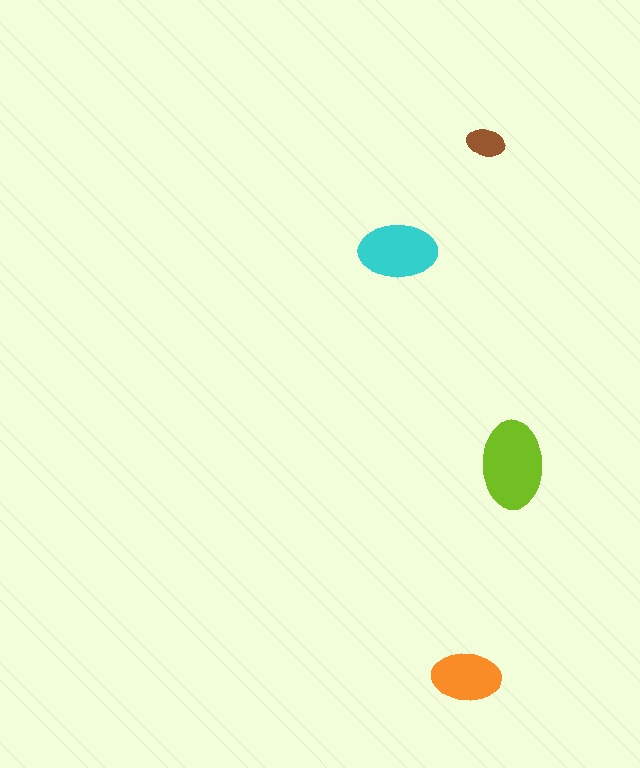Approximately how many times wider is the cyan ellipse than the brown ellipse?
About 2 times wider.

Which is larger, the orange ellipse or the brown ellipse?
The orange one.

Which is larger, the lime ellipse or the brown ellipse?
The lime one.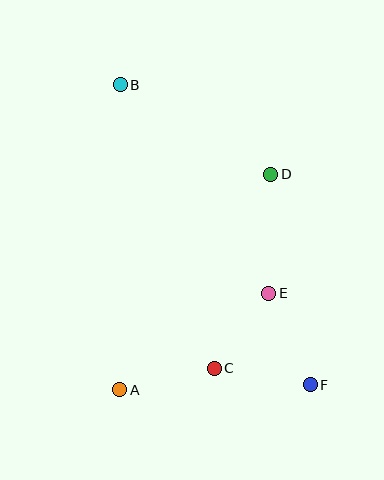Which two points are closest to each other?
Points C and E are closest to each other.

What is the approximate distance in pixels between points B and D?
The distance between B and D is approximately 175 pixels.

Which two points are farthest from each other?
Points B and F are farthest from each other.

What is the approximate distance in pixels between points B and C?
The distance between B and C is approximately 299 pixels.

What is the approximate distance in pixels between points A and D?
The distance between A and D is approximately 263 pixels.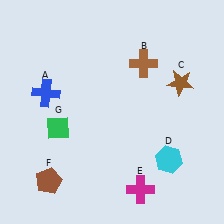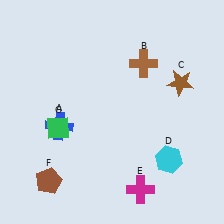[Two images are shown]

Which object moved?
The blue cross (A) moved down.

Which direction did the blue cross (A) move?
The blue cross (A) moved down.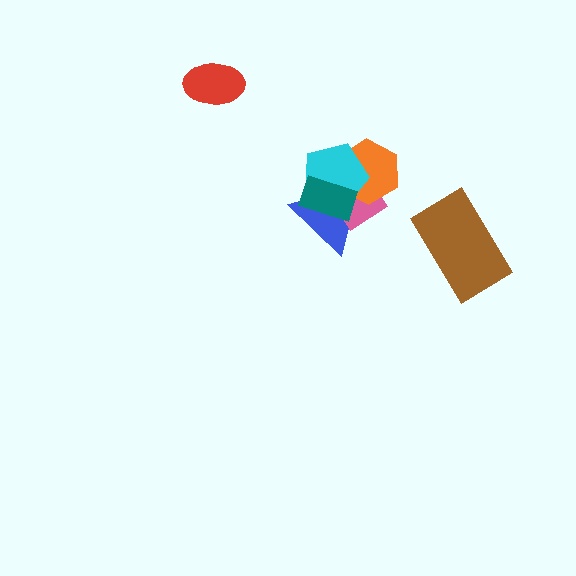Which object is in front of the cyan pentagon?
The teal rectangle is in front of the cyan pentagon.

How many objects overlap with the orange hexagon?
4 objects overlap with the orange hexagon.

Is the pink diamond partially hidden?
Yes, it is partially covered by another shape.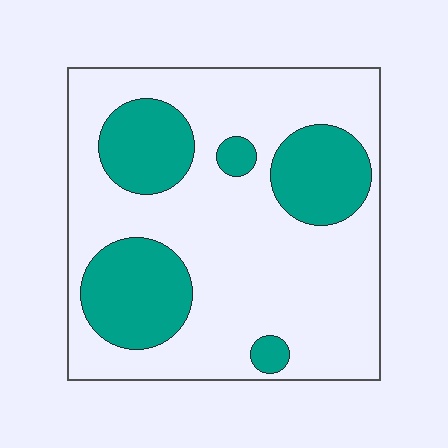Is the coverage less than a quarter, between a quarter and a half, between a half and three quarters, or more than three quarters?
Between a quarter and a half.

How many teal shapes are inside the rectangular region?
5.